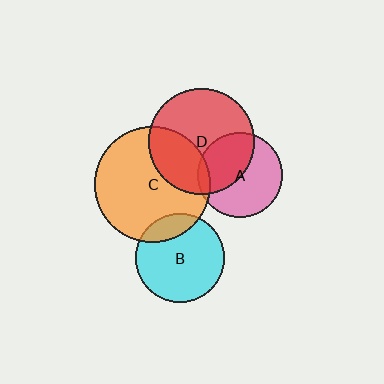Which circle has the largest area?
Circle C (orange).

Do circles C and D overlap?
Yes.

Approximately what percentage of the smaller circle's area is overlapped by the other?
Approximately 35%.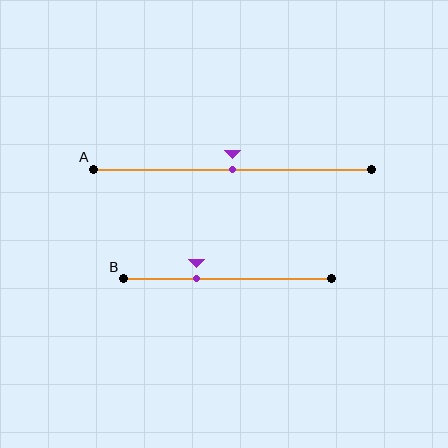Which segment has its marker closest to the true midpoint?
Segment A has its marker closest to the true midpoint.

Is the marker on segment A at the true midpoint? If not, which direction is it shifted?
Yes, the marker on segment A is at the true midpoint.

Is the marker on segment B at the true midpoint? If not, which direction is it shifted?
No, the marker on segment B is shifted to the left by about 15% of the segment length.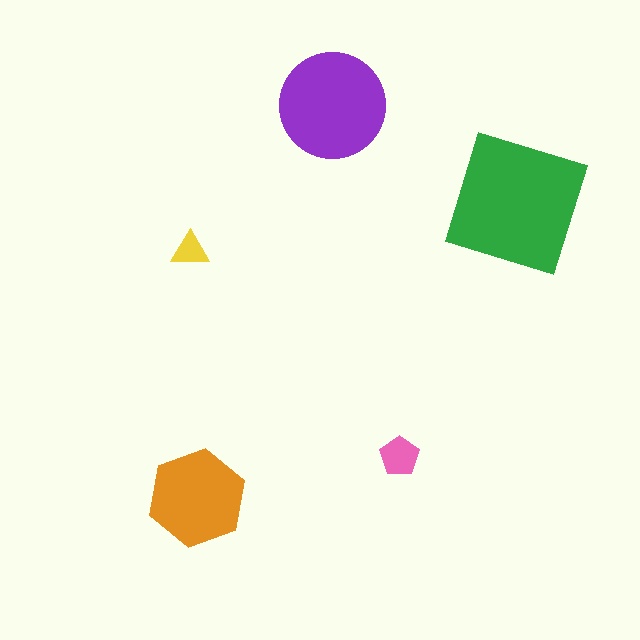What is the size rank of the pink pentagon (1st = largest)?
4th.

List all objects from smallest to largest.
The yellow triangle, the pink pentagon, the orange hexagon, the purple circle, the green square.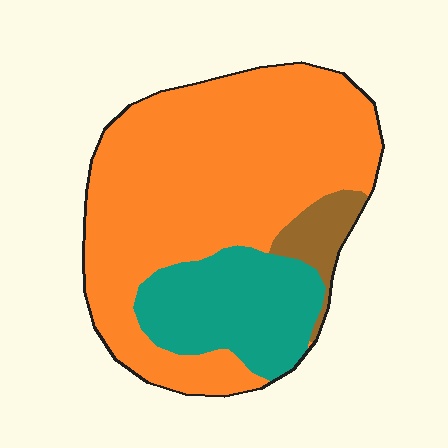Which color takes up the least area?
Brown, at roughly 5%.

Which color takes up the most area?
Orange, at roughly 70%.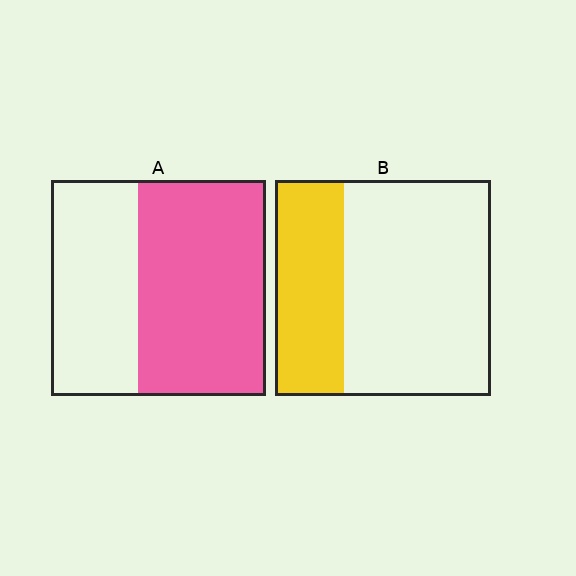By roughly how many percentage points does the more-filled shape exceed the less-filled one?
By roughly 30 percentage points (A over B).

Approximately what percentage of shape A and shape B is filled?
A is approximately 60% and B is approximately 30%.